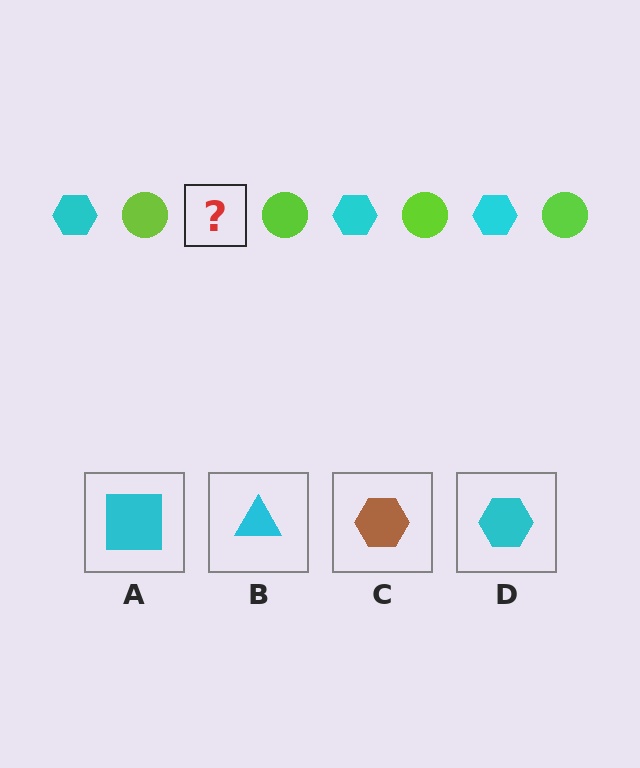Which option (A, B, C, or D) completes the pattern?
D.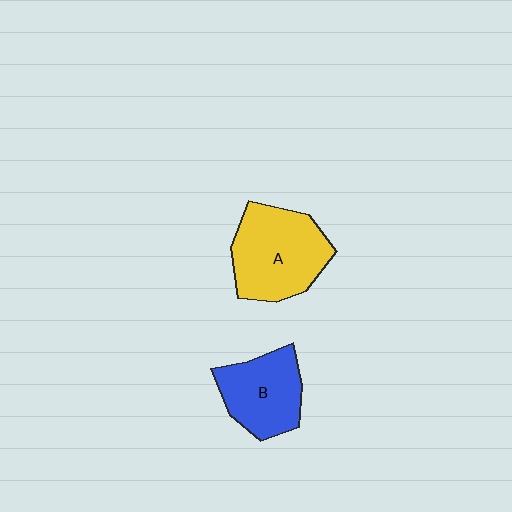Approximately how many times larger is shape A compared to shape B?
Approximately 1.3 times.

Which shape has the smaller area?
Shape B (blue).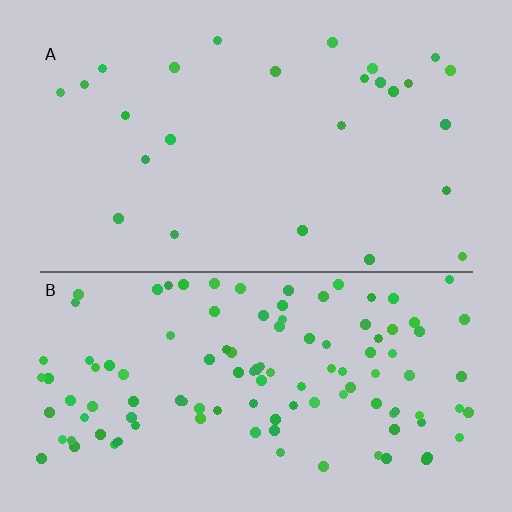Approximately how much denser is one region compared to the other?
Approximately 4.4× — region B over region A.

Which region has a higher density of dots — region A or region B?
B (the bottom).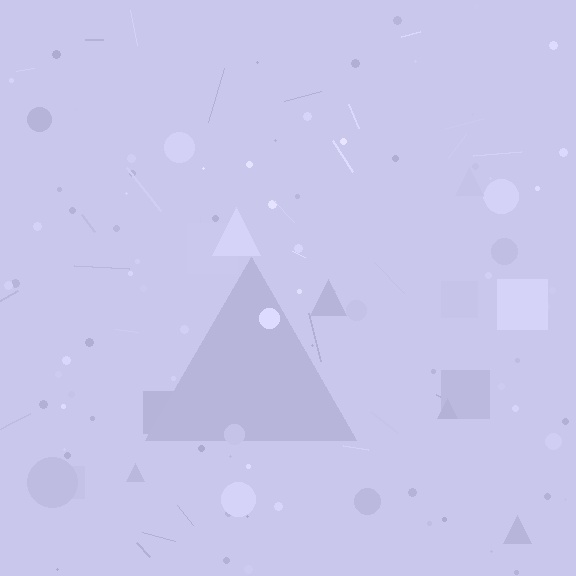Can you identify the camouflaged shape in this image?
The camouflaged shape is a triangle.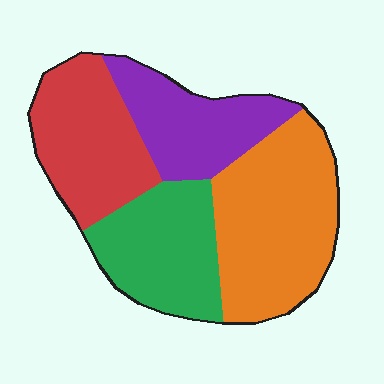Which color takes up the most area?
Orange, at roughly 35%.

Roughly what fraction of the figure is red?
Red covers about 25% of the figure.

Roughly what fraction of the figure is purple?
Purple takes up about one fifth (1/5) of the figure.